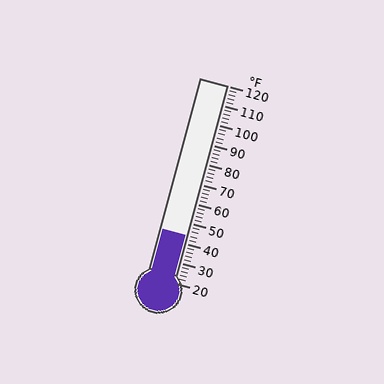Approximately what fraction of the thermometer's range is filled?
The thermometer is filled to approximately 25% of its range.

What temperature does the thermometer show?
The thermometer shows approximately 44°F.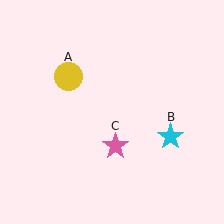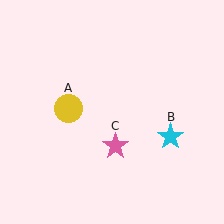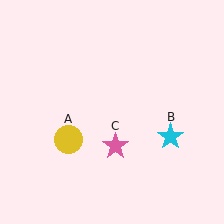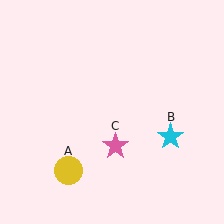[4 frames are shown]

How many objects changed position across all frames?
1 object changed position: yellow circle (object A).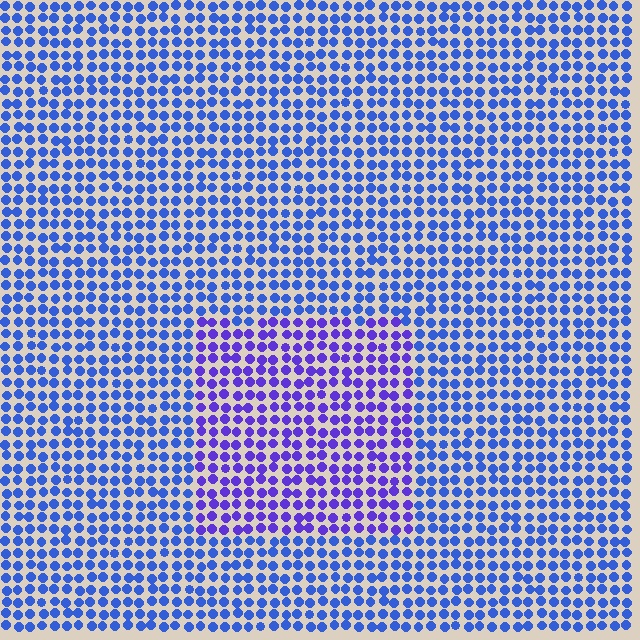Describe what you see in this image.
The image is filled with small blue elements in a uniform arrangement. A rectangle-shaped region is visible where the elements are tinted to a slightly different hue, forming a subtle color boundary.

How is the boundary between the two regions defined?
The boundary is defined purely by a slight shift in hue (about 32 degrees). Spacing, size, and orientation are identical on both sides.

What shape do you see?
I see a rectangle.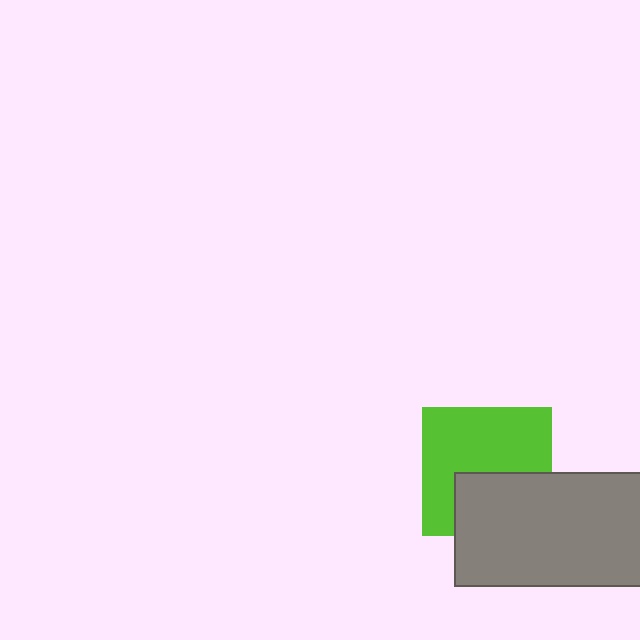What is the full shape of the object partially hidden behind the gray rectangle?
The partially hidden object is a lime square.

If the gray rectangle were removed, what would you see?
You would see the complete lime square.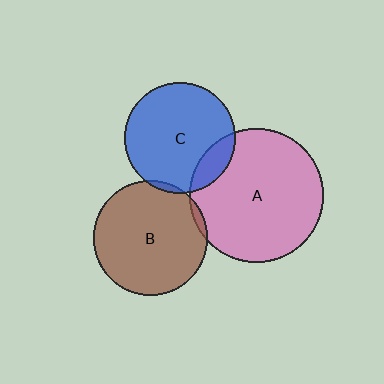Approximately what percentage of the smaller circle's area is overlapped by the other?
Approximately 15%.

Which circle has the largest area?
Circle A (pink).